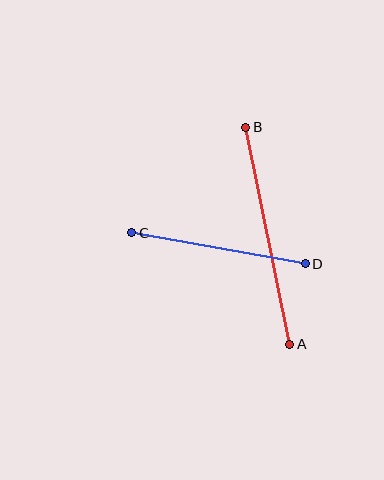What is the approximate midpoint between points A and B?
The midpoint is at approximately (268, 236) pixels.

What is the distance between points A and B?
The distance is approximately 221 pixels.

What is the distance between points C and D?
The distance is approximately 177 pixels.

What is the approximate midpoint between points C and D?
The midpoint is at approximately (218, 248) pixels.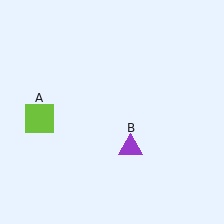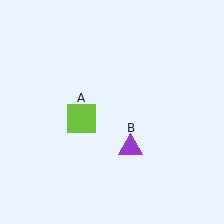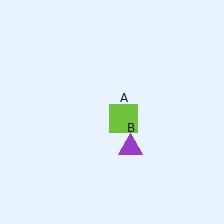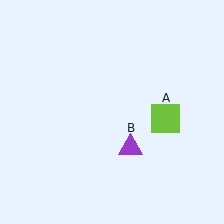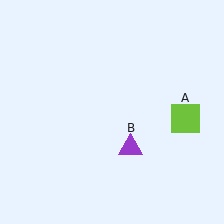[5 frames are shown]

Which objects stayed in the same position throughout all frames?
Purple triangle (object B) remained stationary.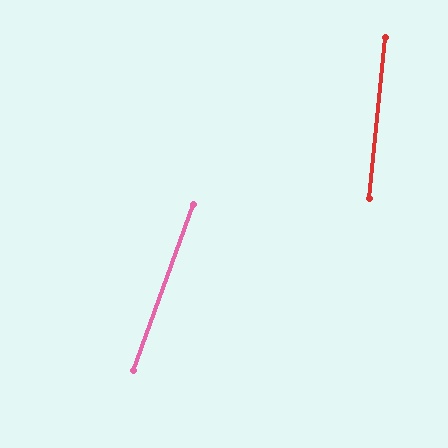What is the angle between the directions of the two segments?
Approximately 15 degrees.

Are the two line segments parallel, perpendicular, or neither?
Neither parallel nor perpendicular — they differ by about 15°.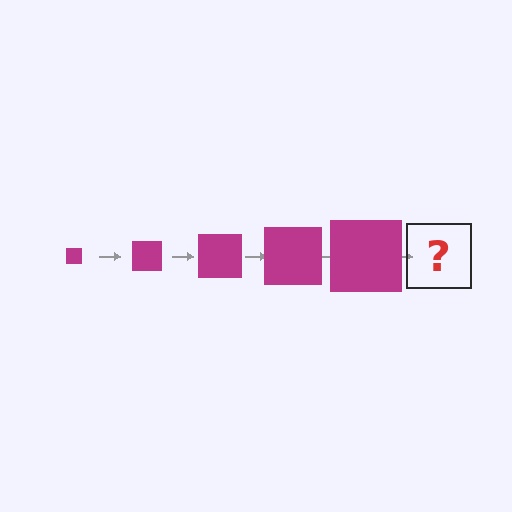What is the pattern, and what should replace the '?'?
The pattern is that the square gets progressively larger each step. The '?' should be a magenta square, larger than the previous one.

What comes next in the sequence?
The next element should be a magenta square, larger than the previous one.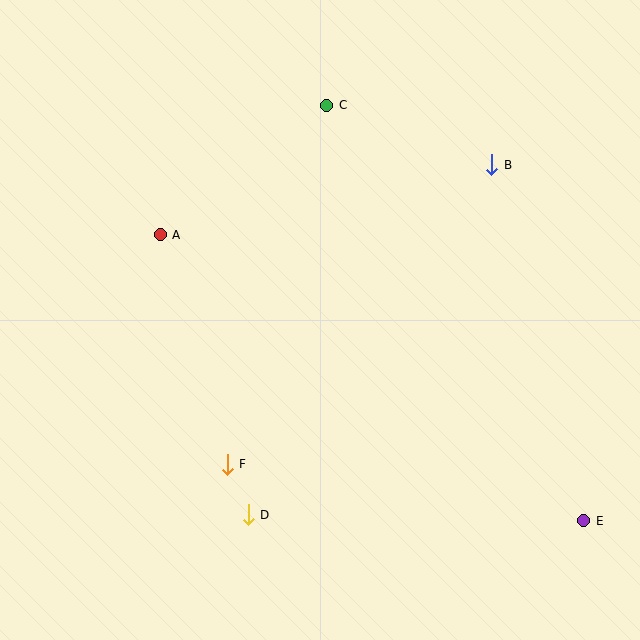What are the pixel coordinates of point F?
Point F is at (227, 464).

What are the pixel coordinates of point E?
Point E is at (584, 521).